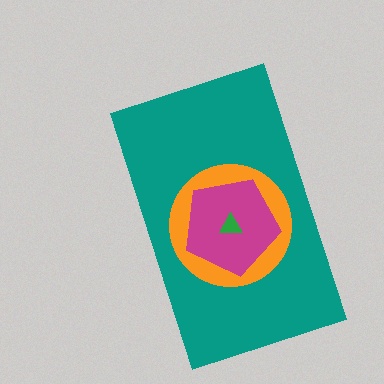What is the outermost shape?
The teal rectangle.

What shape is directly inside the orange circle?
The magenta pentagon.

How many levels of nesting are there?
4.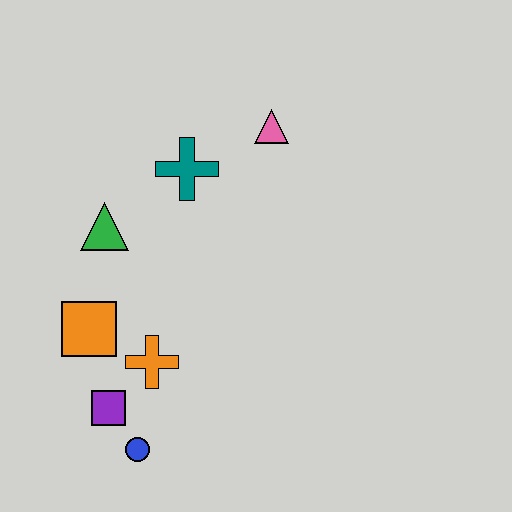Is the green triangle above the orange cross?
Yes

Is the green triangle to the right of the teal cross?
No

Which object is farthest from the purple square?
The pink triangle is farthest from the purple square.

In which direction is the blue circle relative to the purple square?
The blue circle is below the purple square.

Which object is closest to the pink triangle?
The teal cross is closest to the pink triangle.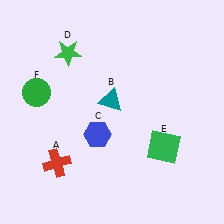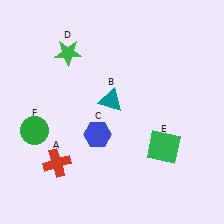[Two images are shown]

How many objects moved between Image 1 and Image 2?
1 object moved between the two images.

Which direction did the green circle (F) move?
The green circle (F) moved down.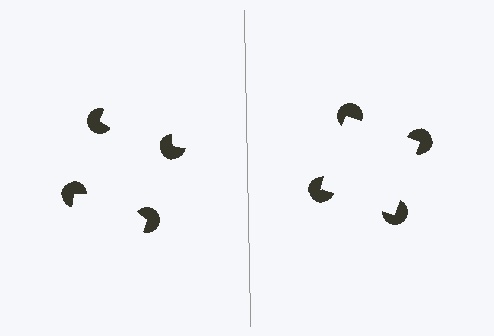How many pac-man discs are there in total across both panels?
8 — 4 on each side.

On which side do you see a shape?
An illusory square appears on the right side. On the left side the wedge cuts are rotated, so no coherent shape forms.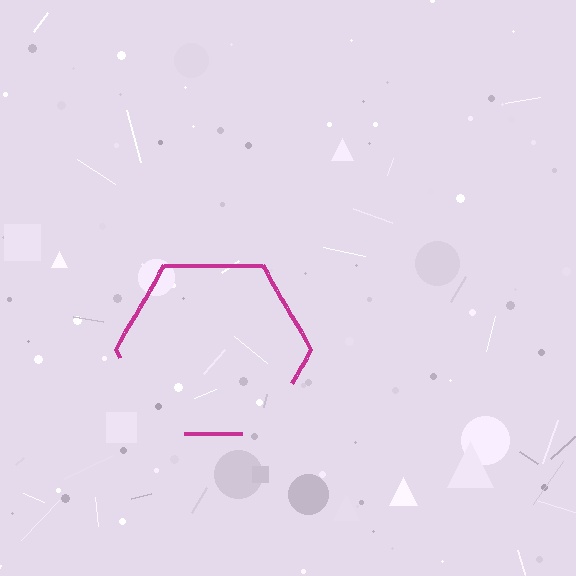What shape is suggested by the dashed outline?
The dashed outline suggests a hexagon.